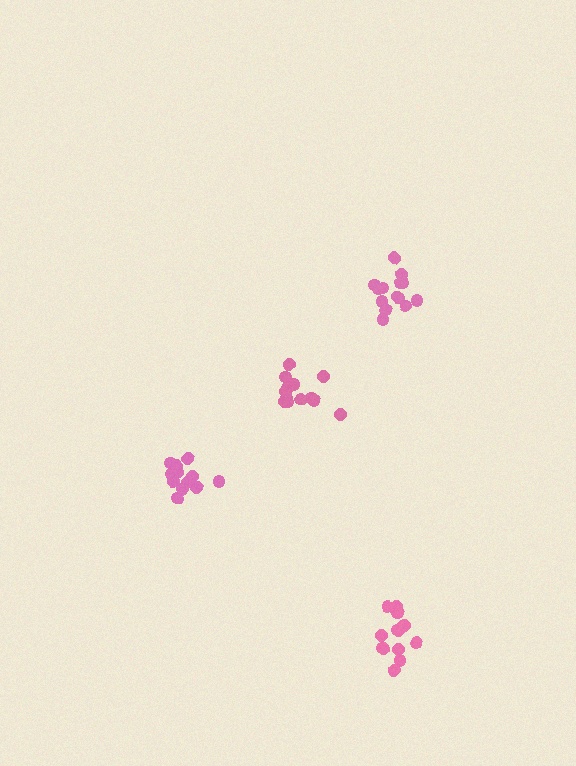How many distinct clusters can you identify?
There are 4 distinct clusters.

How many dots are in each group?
Group 1: 15 dots, Group 2: 13 dots, Group 3: 13 dots, Group 4: 14 dots (55 total).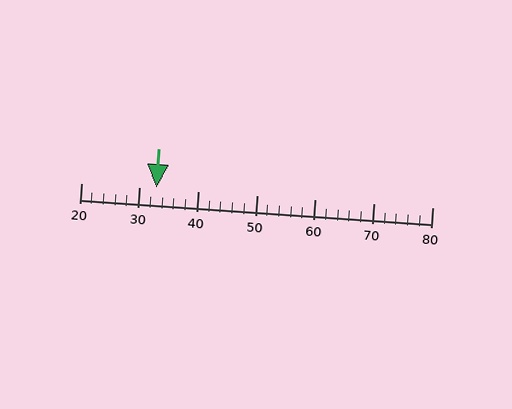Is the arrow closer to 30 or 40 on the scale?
The arrow is closer to 30.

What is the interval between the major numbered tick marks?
The major tick marks are spaced 10 units apart.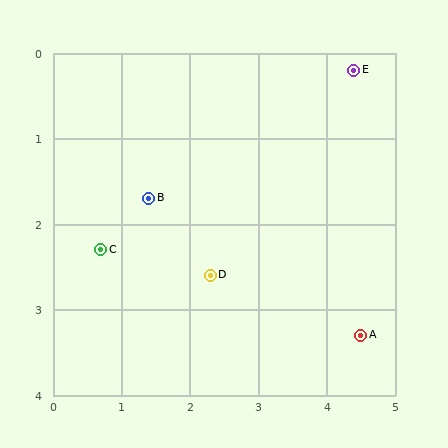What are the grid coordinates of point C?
Point C is at approximately (0.7, 2.3).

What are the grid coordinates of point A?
Point A is at approximately (4.5, 3.3).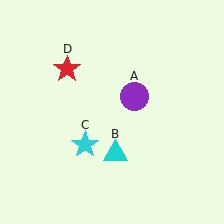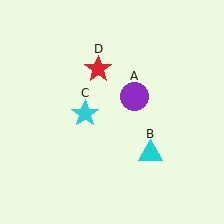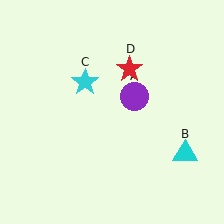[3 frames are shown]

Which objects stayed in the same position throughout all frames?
Purple circle (object A) remained stationary.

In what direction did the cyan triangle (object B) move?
The cyan triangle (object B) moved right.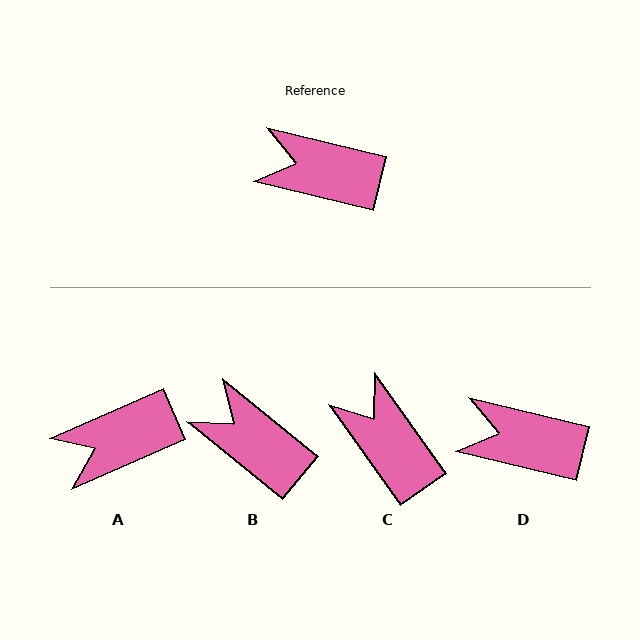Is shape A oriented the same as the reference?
No, it is off by about 37 degrees.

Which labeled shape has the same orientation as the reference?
D.